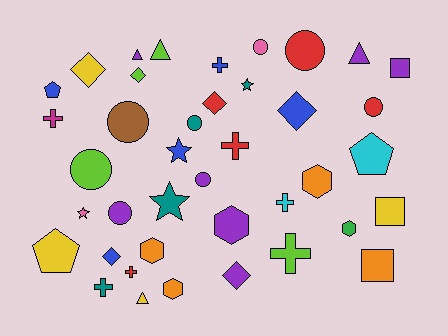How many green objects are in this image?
There is 1 green object.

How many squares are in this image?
There are 3 squares.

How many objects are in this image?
There are 40 objects.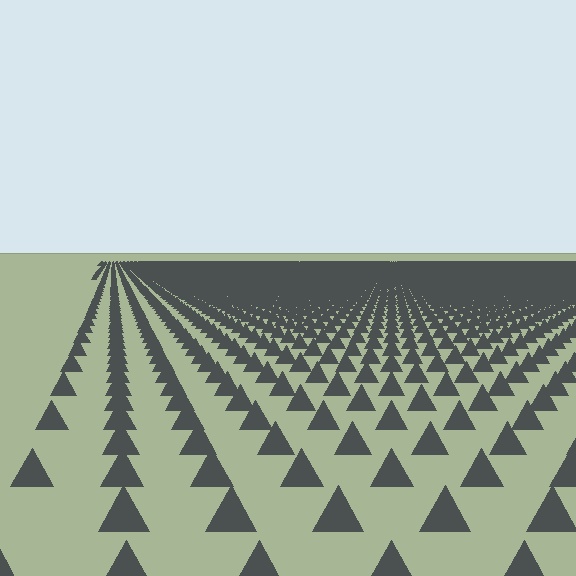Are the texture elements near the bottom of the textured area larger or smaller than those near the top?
Larger. Near the bottom, elements are closer to the viewer and appear at a bigger on-screen size.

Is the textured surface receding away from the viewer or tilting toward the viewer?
The surface is receding away from the viewer. Texture elements get smaller and denser toward the top.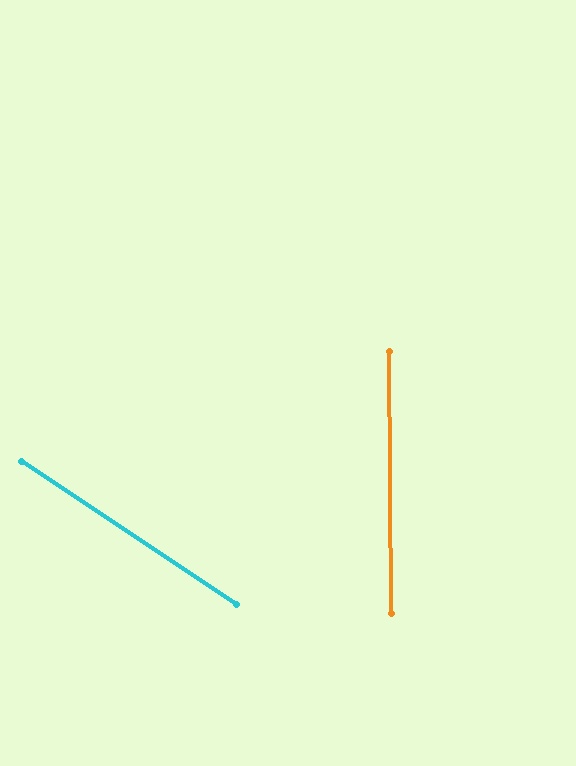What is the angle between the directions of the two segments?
Approximately 56 degrees.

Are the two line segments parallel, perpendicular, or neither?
Neither parallel nor perpendicular — they differ by about 56°.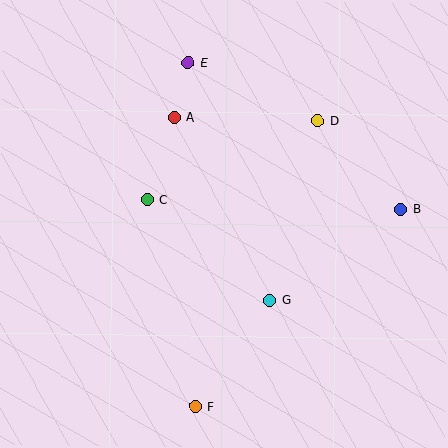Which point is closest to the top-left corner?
Point E is closest to the top-left corner.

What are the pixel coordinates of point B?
Point B is at (401, 209).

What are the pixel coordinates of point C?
Point C is at (148, 200).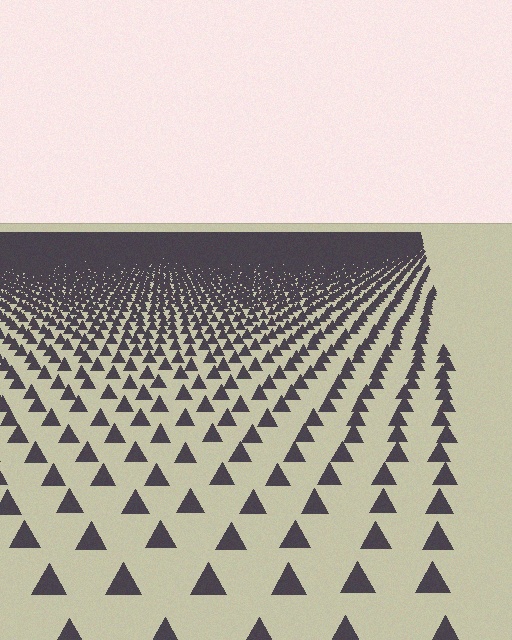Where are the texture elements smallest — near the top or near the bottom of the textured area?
Near the top.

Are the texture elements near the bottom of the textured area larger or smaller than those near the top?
Larger. Near the bottom, elements are closer to the viewer and appear at a bigger on-screen size.